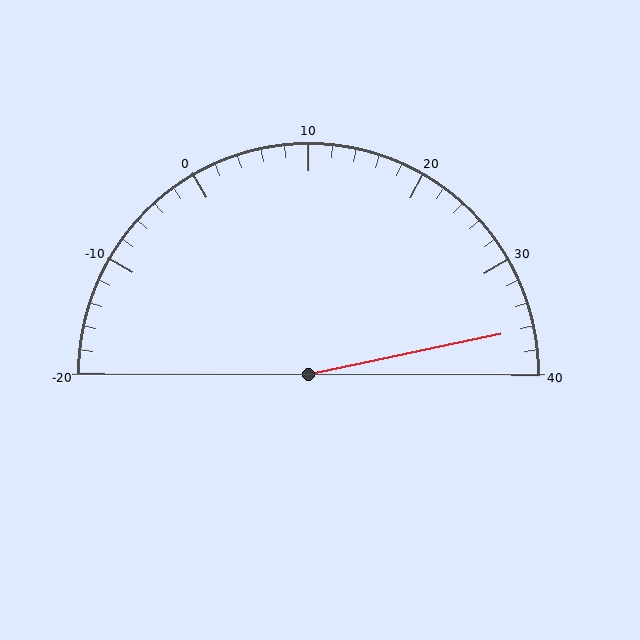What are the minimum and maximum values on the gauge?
The gauge ranges from -20 to 40.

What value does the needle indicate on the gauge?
The needle indicates approximately 36.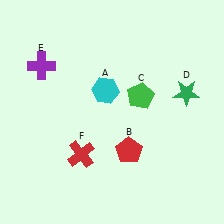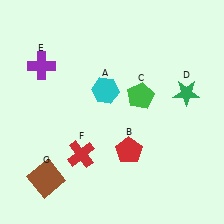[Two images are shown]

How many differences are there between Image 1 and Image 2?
There is 1 difference between the two images.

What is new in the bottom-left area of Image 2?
A brown square (G) was added in the bottom-left area of Image 2.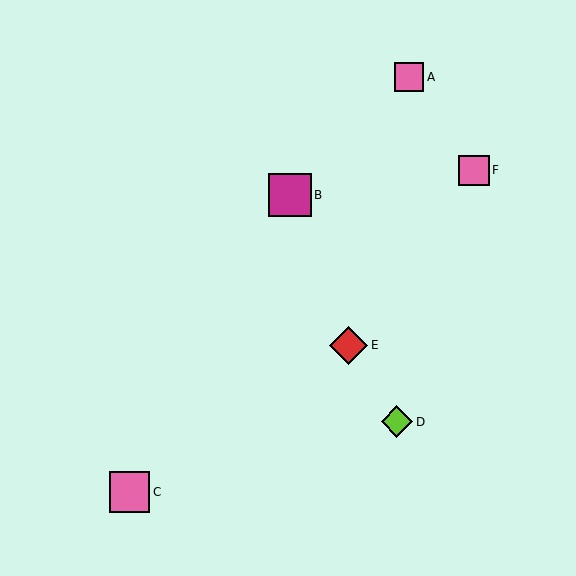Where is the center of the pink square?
The center of the pink square is at (474, 170).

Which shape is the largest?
The magenta square (labeled B) is the largest.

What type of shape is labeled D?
Shape D is a lime diamond.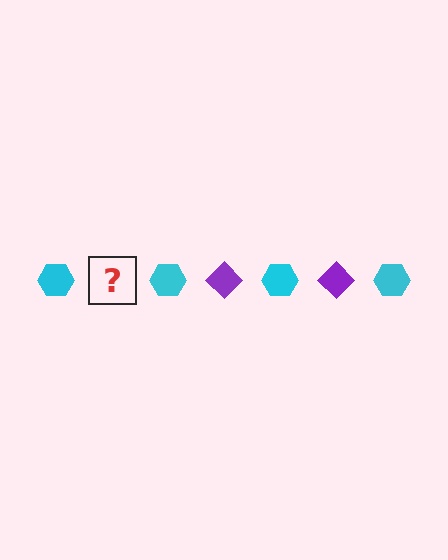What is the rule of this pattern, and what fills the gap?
The rule is that the pattern alternates between cyan hexagon and purple diamond. The gap should be filled with a purple diamond.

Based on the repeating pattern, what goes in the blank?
The blank should be a purple diamond.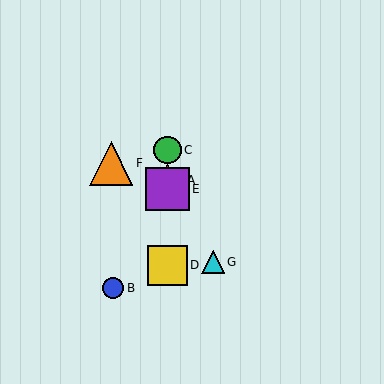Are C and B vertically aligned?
No, C is at x≈167 and B is at x≈113.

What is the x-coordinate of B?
Object B is at x≈113.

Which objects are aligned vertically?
Objects A, C, D, E are aligned vertically.